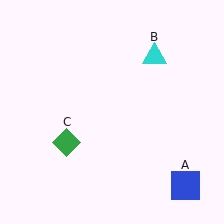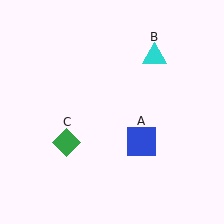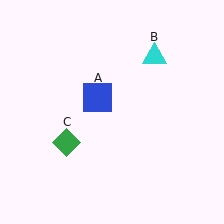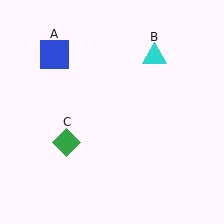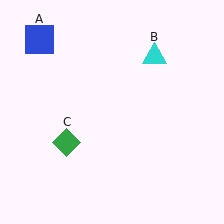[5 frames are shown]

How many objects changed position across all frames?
1 object changed position: blue square (object A).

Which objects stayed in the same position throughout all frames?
Cyan triangle (object B) and green diamond (object C) remained stationary.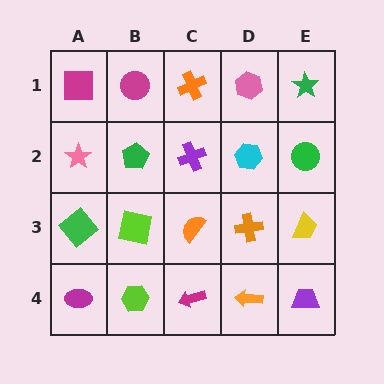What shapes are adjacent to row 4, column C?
An orange semicircle (row 3, column C), a lime hexagon (row 4, column B), an orange arrow (row 4, column D).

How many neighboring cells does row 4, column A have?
2.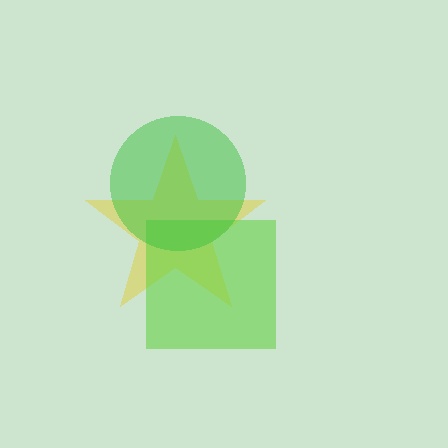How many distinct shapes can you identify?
There are 3 distinct shapes: a yellow star, a lime square, a green circle.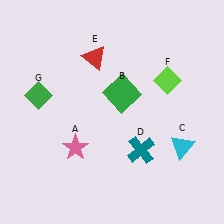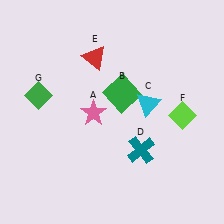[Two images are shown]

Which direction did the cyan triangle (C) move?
The cyan triangle (C) moved up.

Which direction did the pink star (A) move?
The pink star (A) moved up.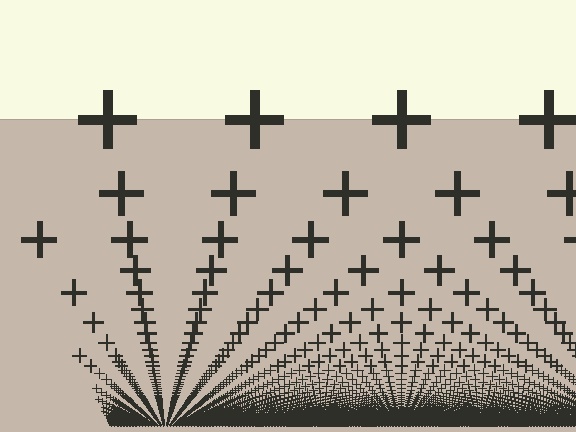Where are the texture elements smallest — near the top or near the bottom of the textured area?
Near the bottom.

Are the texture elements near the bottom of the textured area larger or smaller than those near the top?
Smaller. The gradient is inverted — elements near the bottom are smaller and denser.